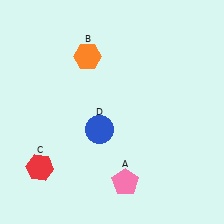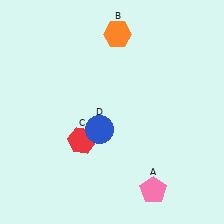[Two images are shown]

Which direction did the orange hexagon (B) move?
The orange hexagon (B) moved right.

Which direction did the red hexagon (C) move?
The red hexagon (C) moved right.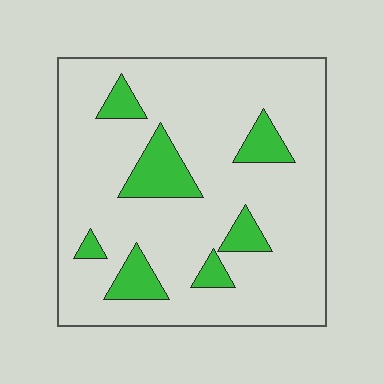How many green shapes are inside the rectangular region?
7.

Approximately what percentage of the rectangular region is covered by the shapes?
Approximately 15%.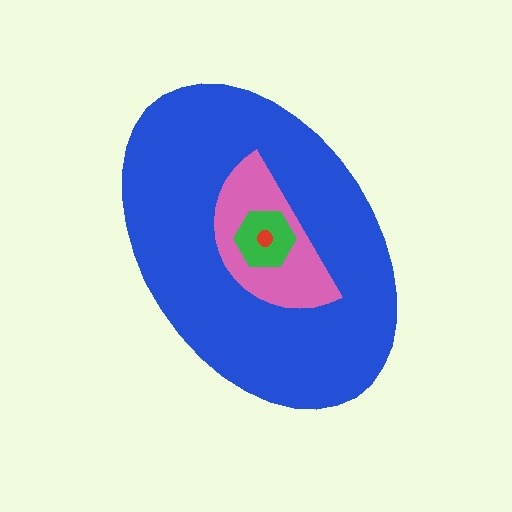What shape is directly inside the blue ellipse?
The pink semicircle.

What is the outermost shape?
The blue ellipse.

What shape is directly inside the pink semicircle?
The green hexagon.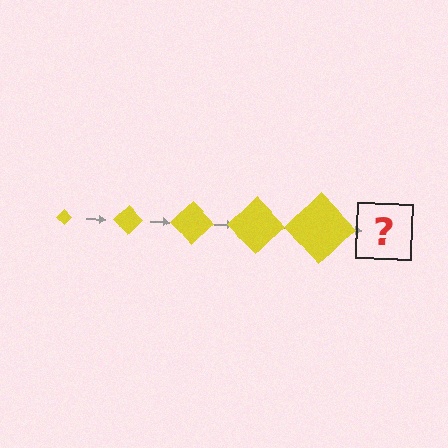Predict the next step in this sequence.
The next step is a yellow diamond, larger than the previous one.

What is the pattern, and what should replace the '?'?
The pattern is that the diamond gets progressively larger each step. The '?' should be a yellow diamond, larger than the previous one.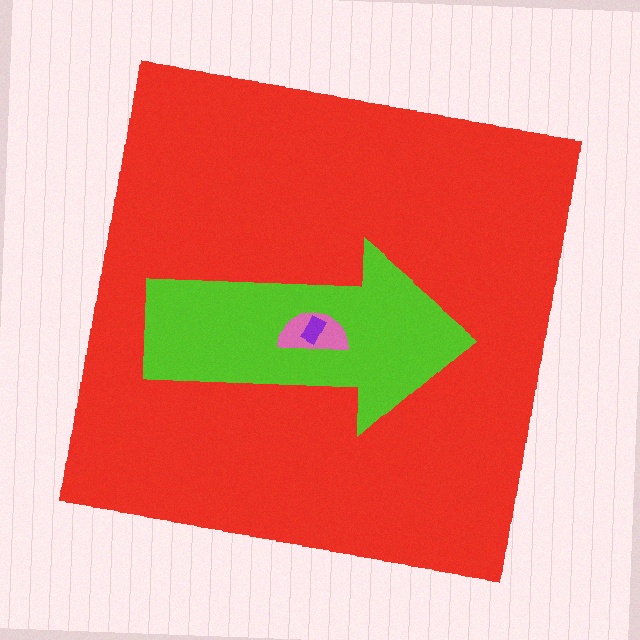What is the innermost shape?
The purple rectangle.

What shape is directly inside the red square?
The lime arrow.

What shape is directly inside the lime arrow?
The pink semicircle.